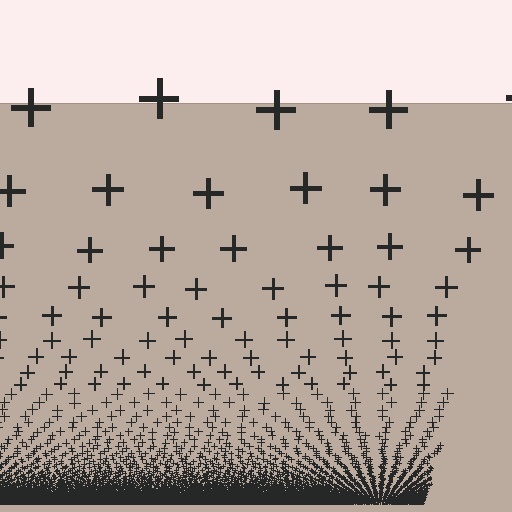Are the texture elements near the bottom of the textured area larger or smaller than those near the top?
Smaller. The gradient is inverted — elements near the bottom are smaller and denser.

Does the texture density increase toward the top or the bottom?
Density increases toward the bottom.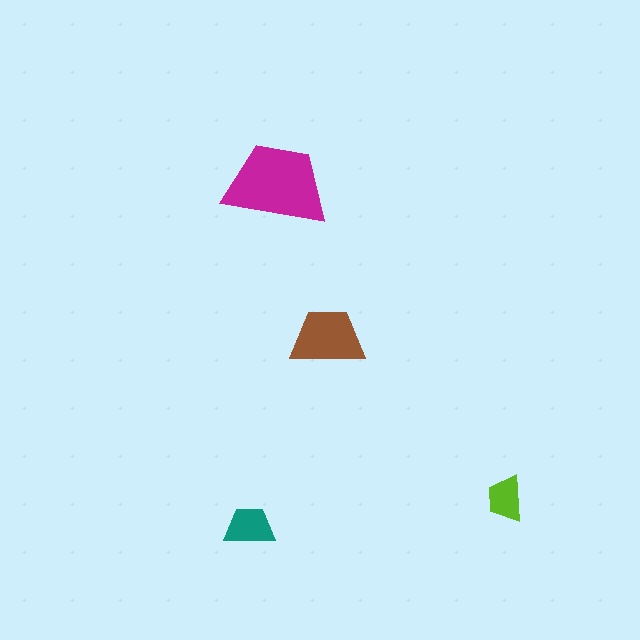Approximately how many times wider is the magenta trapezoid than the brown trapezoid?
About 1.5 times wider.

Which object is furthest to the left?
The teal trapezoid is leftmost.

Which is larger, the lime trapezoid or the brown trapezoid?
The brown one.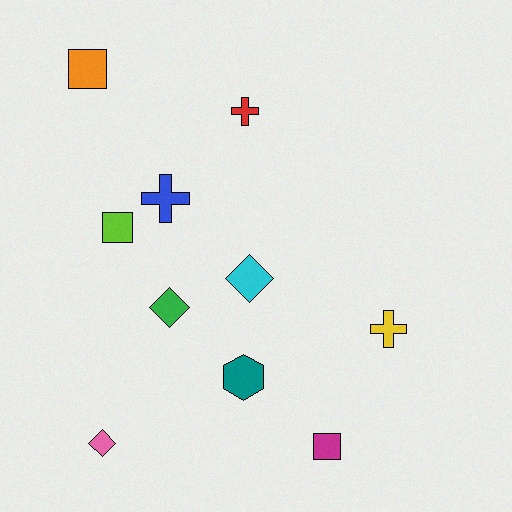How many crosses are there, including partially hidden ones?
There are 3 crosses.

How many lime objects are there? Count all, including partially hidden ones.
There is 1 lime object.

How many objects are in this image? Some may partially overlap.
There are 10 objects.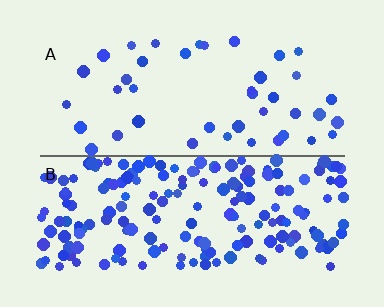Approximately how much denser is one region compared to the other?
Approximately 4.1× — region B over region A.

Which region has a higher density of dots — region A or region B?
B (the bottom).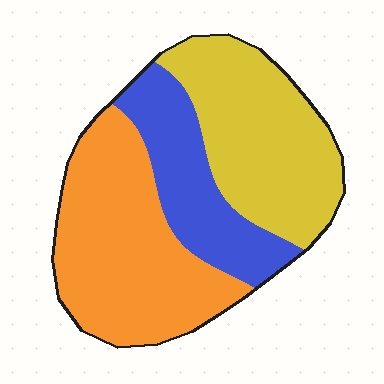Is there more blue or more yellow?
Yellow.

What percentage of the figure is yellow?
Yellow takes up about three eighths (3/8) of the figure.